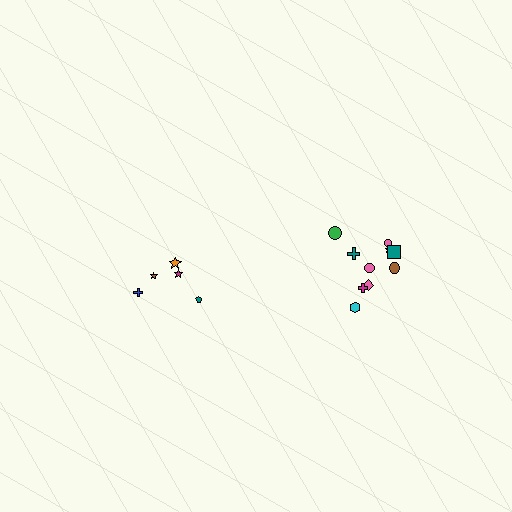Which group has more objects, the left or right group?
The right group.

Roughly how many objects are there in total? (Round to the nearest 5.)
Roughly 15 objects in total.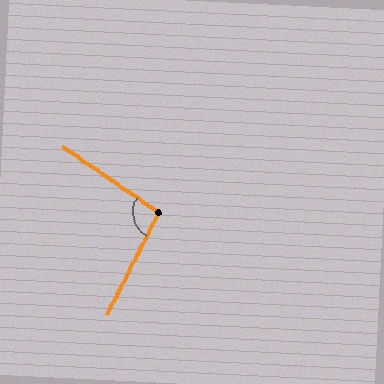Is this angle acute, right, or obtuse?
It is obtuse.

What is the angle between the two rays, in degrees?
Approximately 97 degrees.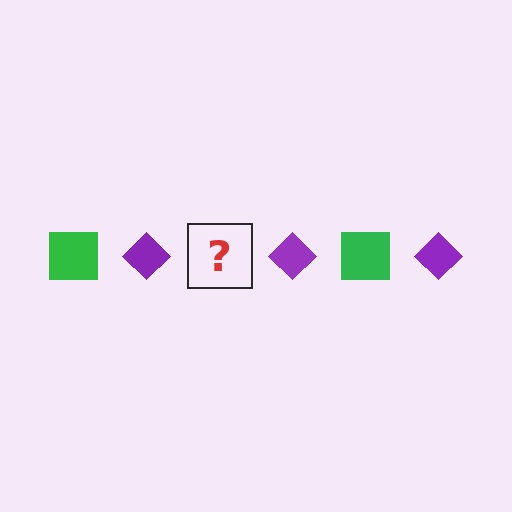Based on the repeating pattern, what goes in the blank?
The blank should be a green square.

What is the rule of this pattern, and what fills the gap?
The rule is that the pattern alternates between green square and purple diamond. The gap should be filled with a green square.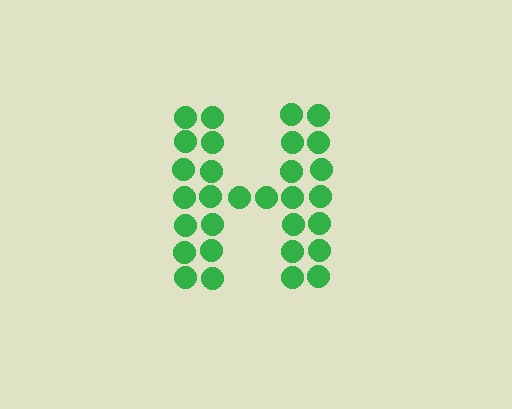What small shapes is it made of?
It is made of small circles.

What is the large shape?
The large shape is the letter H.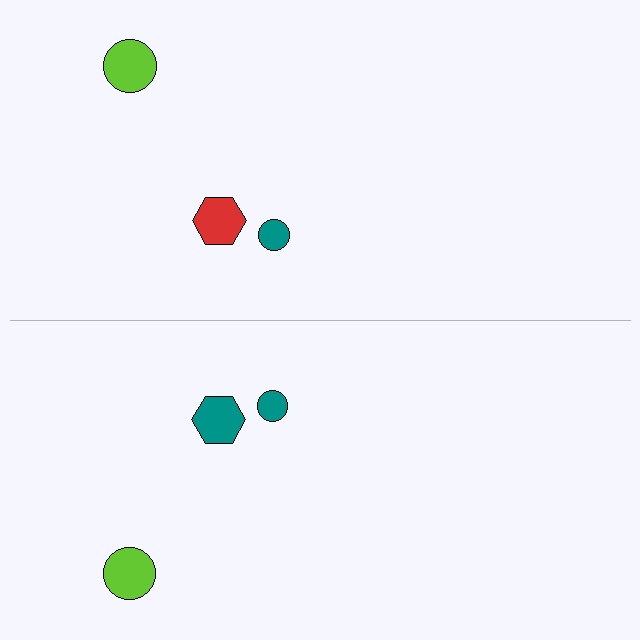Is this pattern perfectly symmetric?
No, the pattern is not perfectly symmetric. The teal hexagon on the bottom side breaks the symmetry — its mirror counterpart is red.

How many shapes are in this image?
There are 6 shapes in this image.